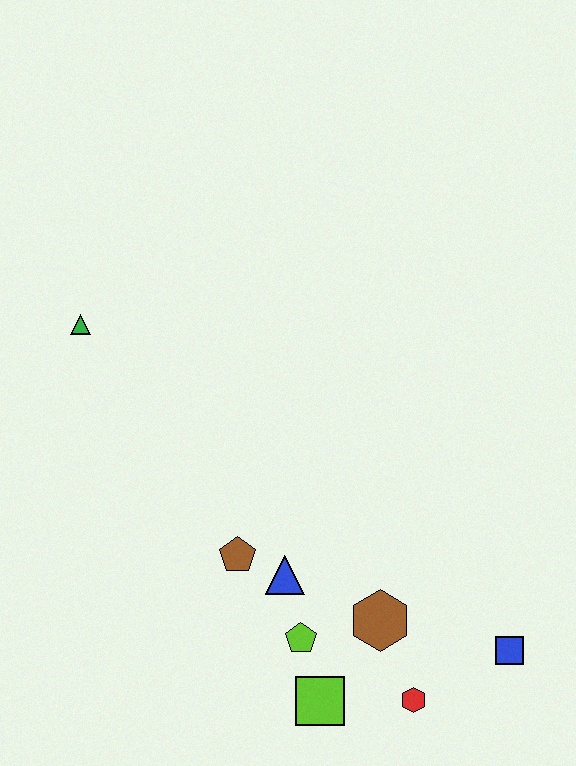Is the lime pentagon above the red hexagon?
Yes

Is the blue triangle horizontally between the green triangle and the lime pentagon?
Yes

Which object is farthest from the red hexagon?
The green triangle is farthest from the red hexagon.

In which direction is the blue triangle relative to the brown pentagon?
The blue triangle is to the right of the brown pentagon.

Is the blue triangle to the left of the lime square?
Yes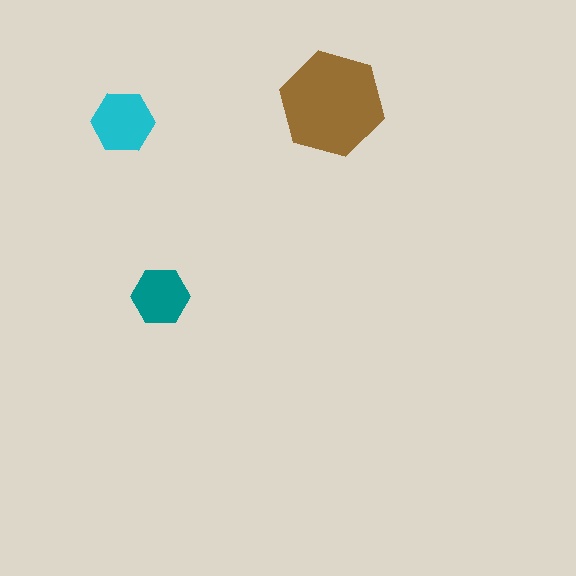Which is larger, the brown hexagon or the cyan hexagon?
The brown one.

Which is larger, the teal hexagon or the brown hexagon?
The brown one.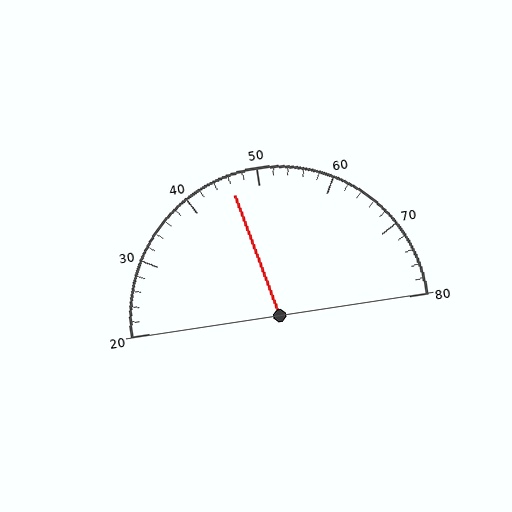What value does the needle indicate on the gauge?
The needle indicates approximately 46.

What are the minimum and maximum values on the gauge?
The gauge ranges from 20 to 80.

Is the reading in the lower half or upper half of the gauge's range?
The reading is in the lower half of the range (20 to 80).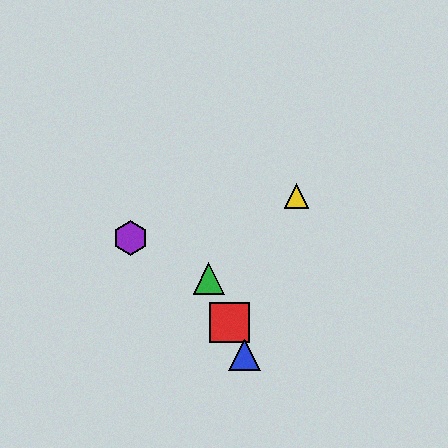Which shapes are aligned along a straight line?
The red square, the blue triangle, the green triangle are aligned along a straight line.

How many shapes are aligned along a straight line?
3 shapes (the red square, the blue triangle, the green triangle) are aligned along a straight line.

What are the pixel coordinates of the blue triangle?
The blue triangle is at (244, 355).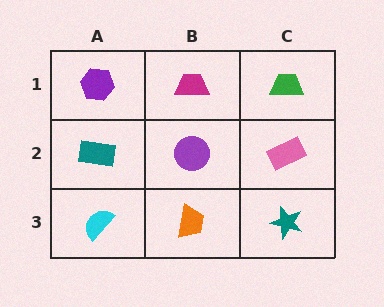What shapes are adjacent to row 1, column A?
A teal rectangle (row 2, column A), a magenta trapezoid (row 1, column B).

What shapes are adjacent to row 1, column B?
A purple circle (row 2, column B), a purple hexagon (row 1, column A), a green trapezoid (row 1, column C).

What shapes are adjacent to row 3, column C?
A pink rectangle (row 2, column C), an orange trapezoid (row 3, column B).